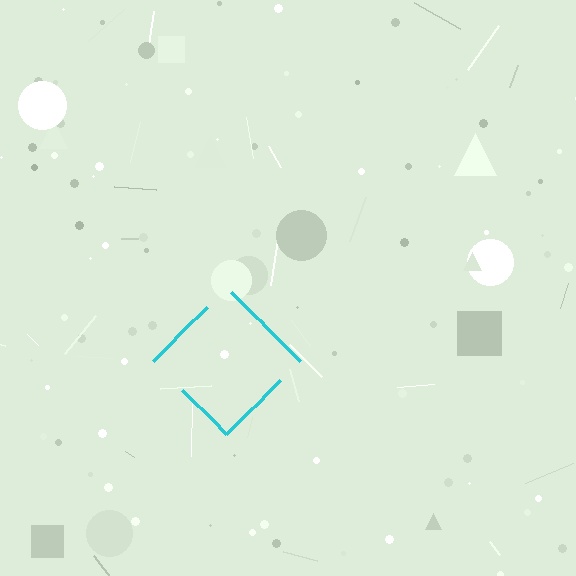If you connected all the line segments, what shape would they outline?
They would outline a diamond.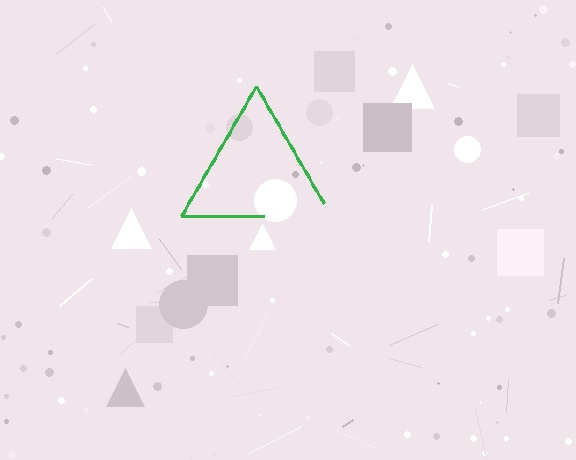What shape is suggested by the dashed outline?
The dashed outline suggests a triangle.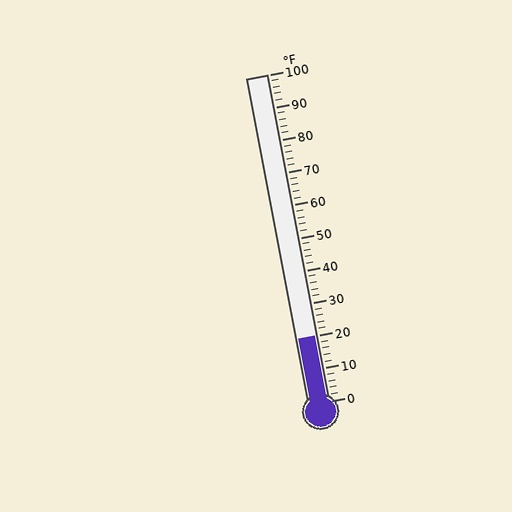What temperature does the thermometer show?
The thermometer shows approximately 20°F.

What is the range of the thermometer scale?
The thermometer scale ranges from 0°F to 100°F.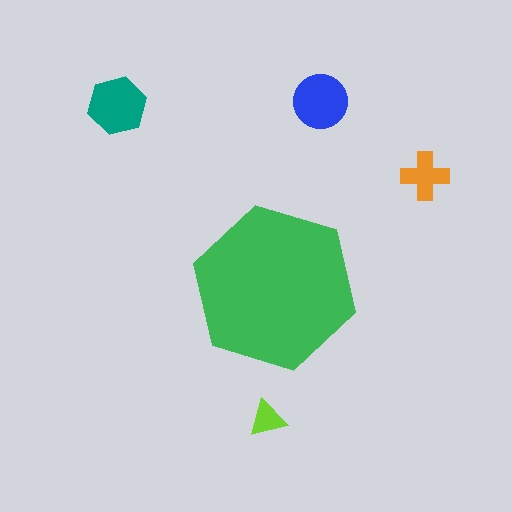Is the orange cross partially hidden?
No, the orange cross is fully visible.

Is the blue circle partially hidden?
No, the blue circle is fully visible.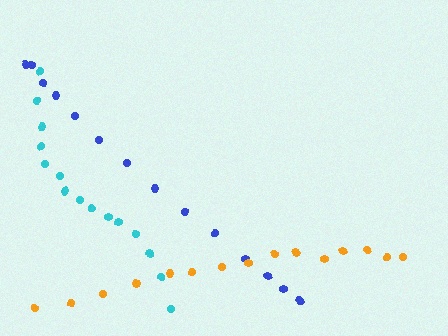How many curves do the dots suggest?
There are 3 distinct paths.